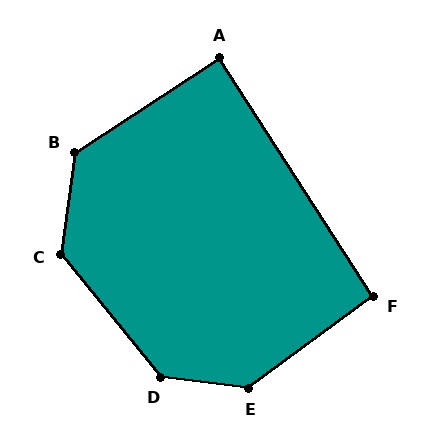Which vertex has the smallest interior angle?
A, at approximately 90 degrees.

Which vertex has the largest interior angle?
E, at approximately 137 degrees.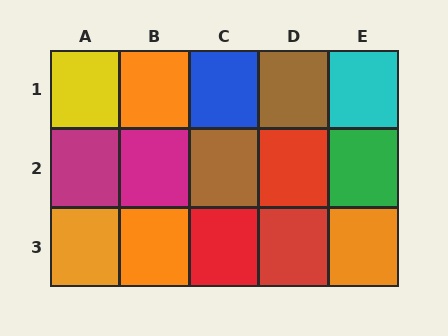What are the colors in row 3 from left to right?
Orange, orange, red, red, orange.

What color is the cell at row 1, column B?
Orange.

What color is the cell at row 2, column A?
Magenta.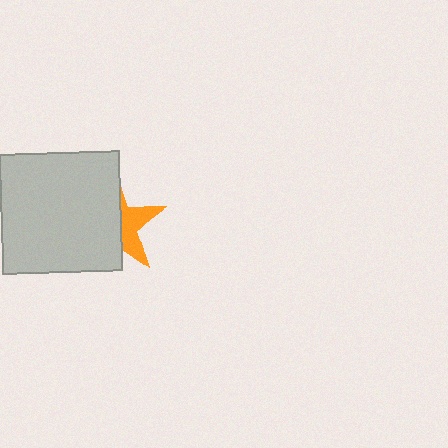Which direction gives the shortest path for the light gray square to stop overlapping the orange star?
Moving left gives the shortest separation.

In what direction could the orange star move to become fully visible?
The orange star could move right. That would shift it out from behind the light gray square entirely.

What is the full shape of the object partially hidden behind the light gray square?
The partially hidden object is an orange star.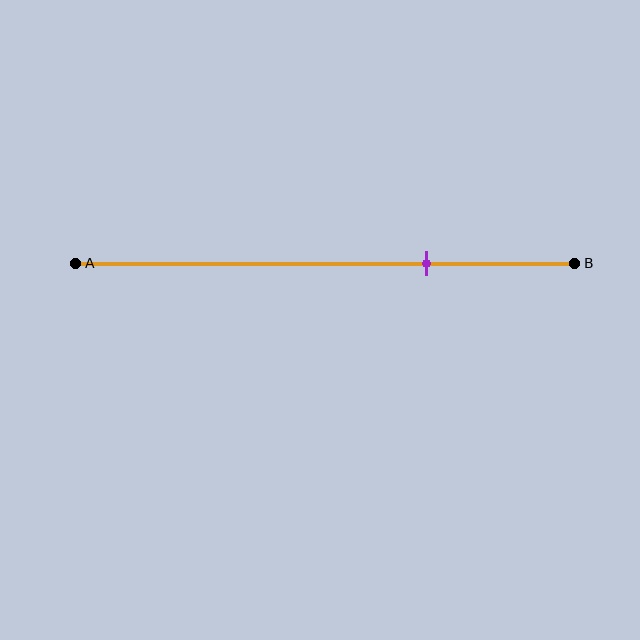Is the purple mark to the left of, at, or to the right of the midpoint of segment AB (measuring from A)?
The purple mark is to the right of the midpoint of segment AB.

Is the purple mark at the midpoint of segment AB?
No, the mark is at about 70% from A, not at the 50% midpoint.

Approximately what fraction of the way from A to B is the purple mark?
The purple mark is approximately 70% of the way from A to B.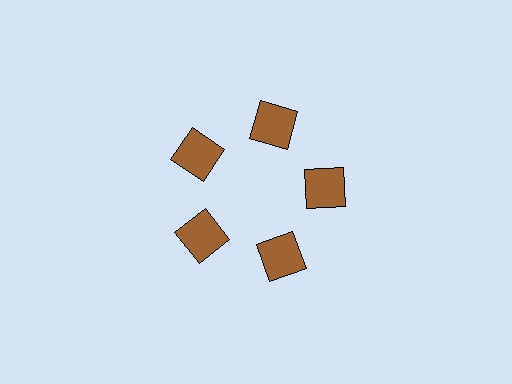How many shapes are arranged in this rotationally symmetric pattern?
There are 5 shapes, arranged in 5 groups of 1.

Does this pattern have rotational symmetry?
Yes, this pattern has 5-fold rotational symmetry. It looks the same after rotating 72 degrees around the center.